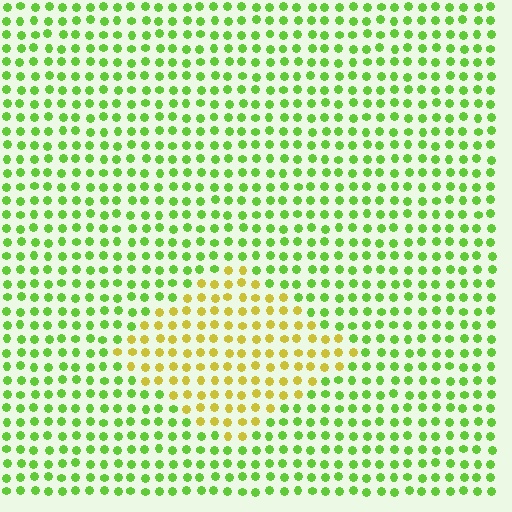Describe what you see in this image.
The image is filled with small lime elements in a uniform arrangement. A diamond-shaped region is visible where the elements are tinted to a slightly different hue, forming a subtle color boundary.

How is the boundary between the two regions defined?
The boundary is defined purely by a slight shift in hue (about 48 degrees). Spacing, size, and orientation are identical on both sides.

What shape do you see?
I see a diamond.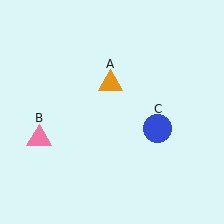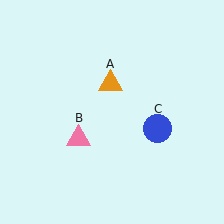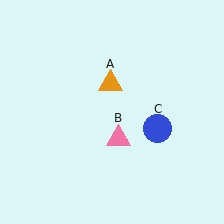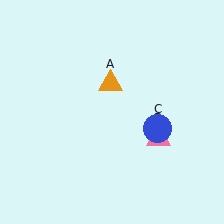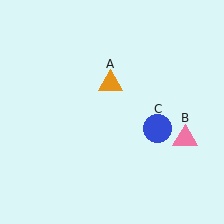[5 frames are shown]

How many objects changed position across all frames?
1 object changed position: pink triangle (object B).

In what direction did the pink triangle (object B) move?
The pink triangle (object B) moved right.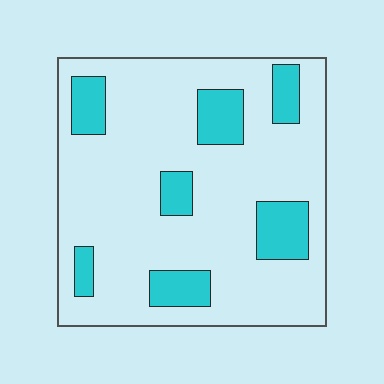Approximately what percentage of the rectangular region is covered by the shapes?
Approximately 20%.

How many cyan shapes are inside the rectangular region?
7.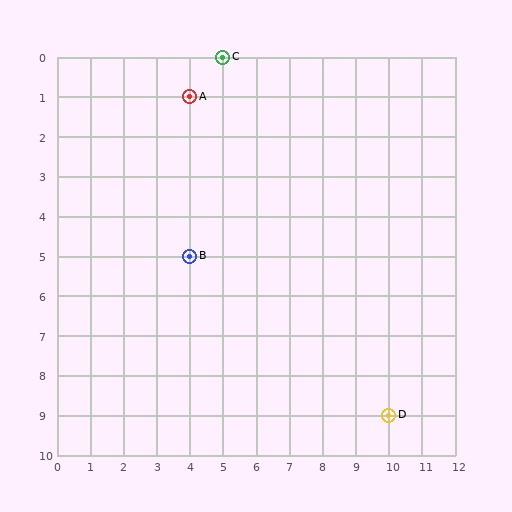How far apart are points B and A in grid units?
Points B and A are 4 rows apart.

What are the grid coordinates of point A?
Point A is at grid coordinates (4, 1).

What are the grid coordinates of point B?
Point B is at grid coordinates (4, 5).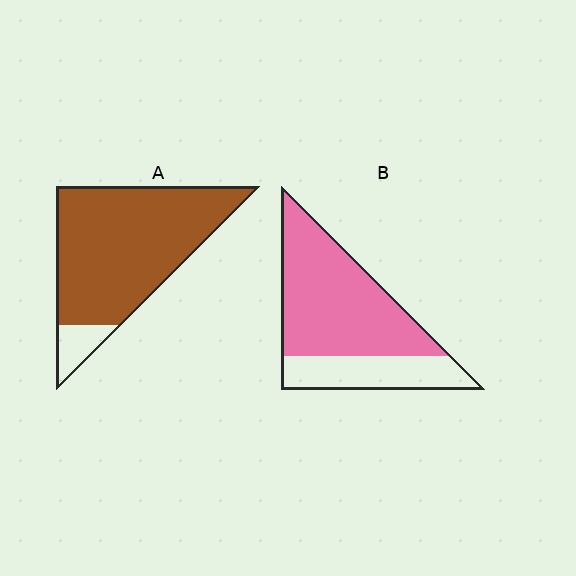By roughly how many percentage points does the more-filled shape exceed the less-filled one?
By roughly 20 percentage points (A over B).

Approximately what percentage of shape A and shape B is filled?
A is approximately 90% and B is approximately 70%.